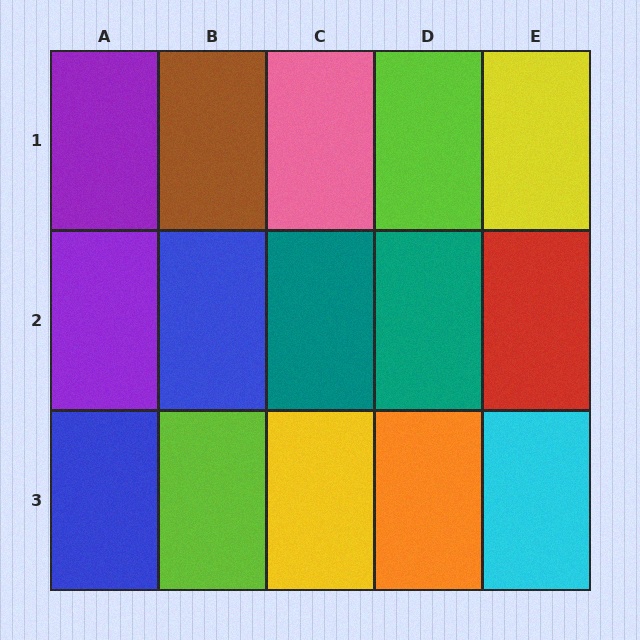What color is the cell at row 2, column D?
Teal.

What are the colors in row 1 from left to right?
Purple, brown, pink, lime, yellow.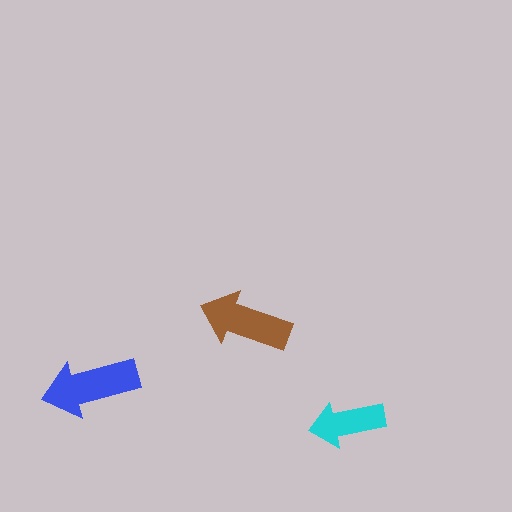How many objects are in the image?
There are 3 objects in the image.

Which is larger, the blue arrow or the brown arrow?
The blue one.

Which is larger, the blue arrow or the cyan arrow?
The blue one.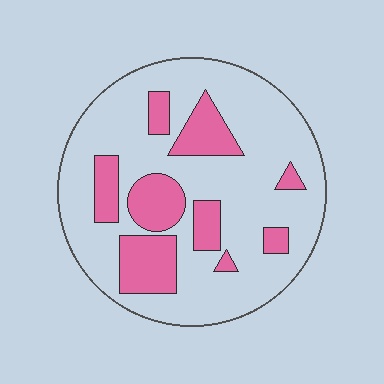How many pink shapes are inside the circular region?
9.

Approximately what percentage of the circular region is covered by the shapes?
Approximately 25%.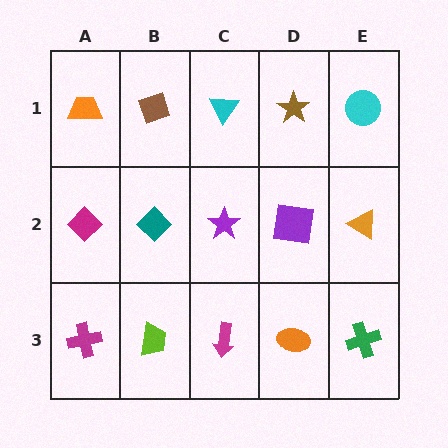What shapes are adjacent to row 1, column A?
A magenta diamond (row 2, column A), a brown diamond (row 1, column B).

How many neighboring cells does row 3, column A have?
2.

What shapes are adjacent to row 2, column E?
A cyan circle (row 1, column E), a green cross (row 3, column E), a purple square (row 2, column D).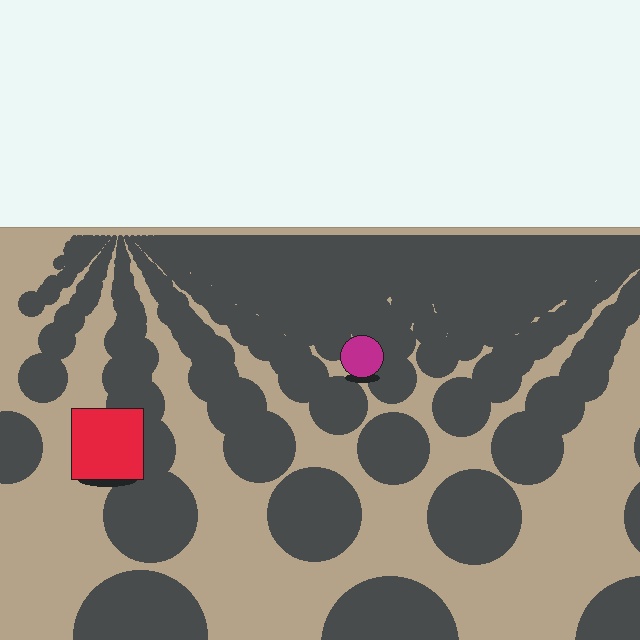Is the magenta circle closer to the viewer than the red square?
No. The red square is closer — you can tell from the texture gradient: the ground texture is coarser near it.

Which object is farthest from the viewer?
The magenta circle is farthest from the viewer. It appears smaller and the ground texture around it is denser.